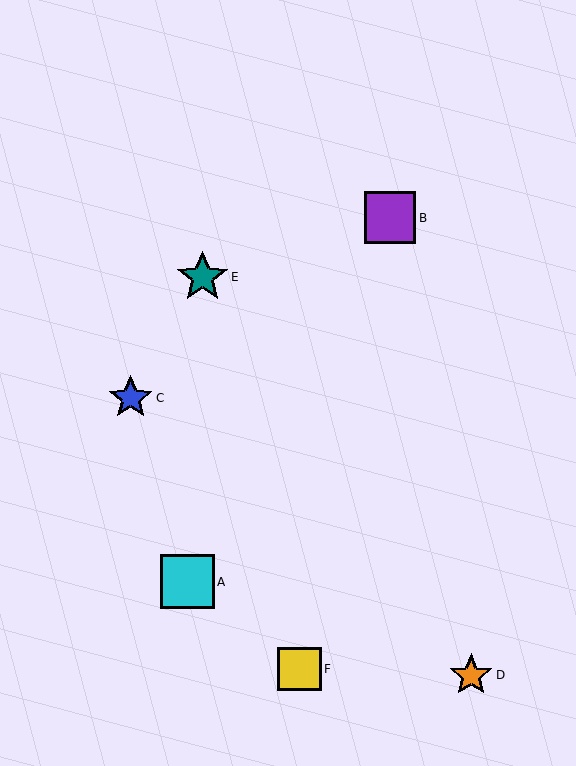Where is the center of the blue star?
The center of the blue star is at (131, 398).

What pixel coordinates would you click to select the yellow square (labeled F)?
Click at (300, 669) to select the yellow square F.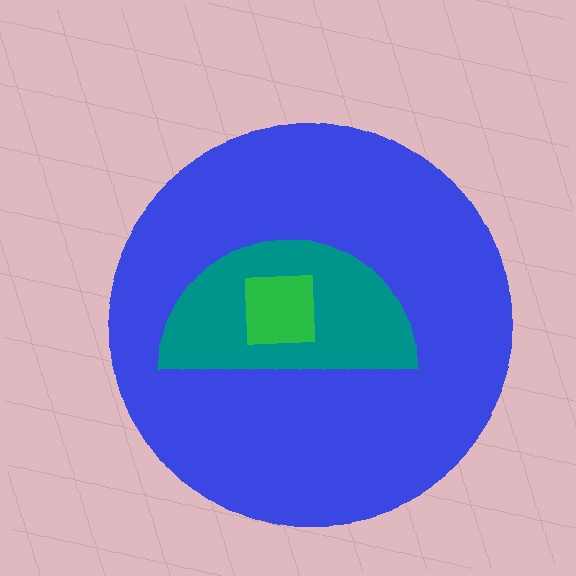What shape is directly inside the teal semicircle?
The green square.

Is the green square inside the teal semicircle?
Yes.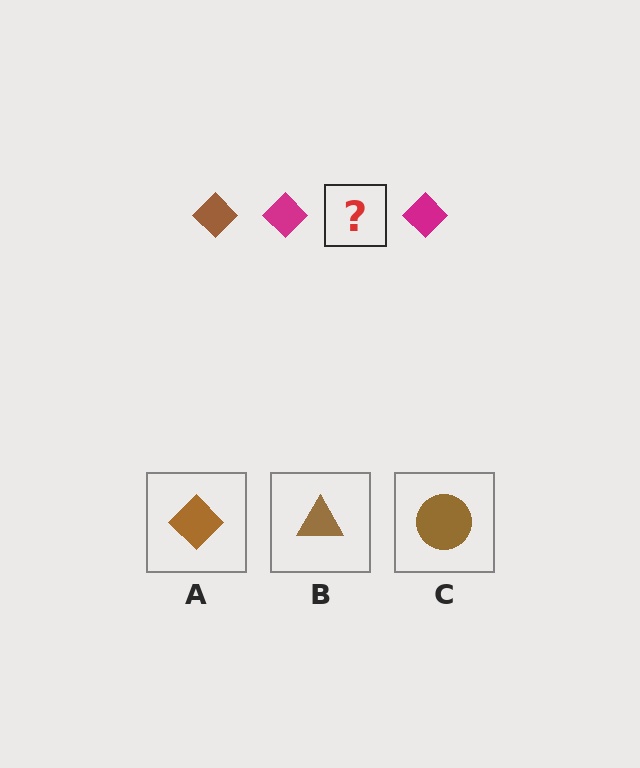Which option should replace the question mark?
Option A.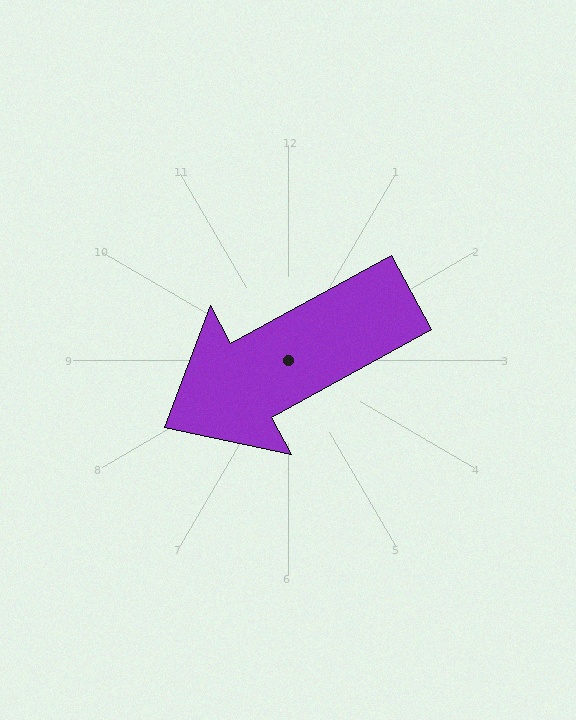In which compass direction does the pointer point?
Southwest.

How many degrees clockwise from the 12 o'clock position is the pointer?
Approximately 241 degrees.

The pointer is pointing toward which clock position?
Roughly 8 o'clock.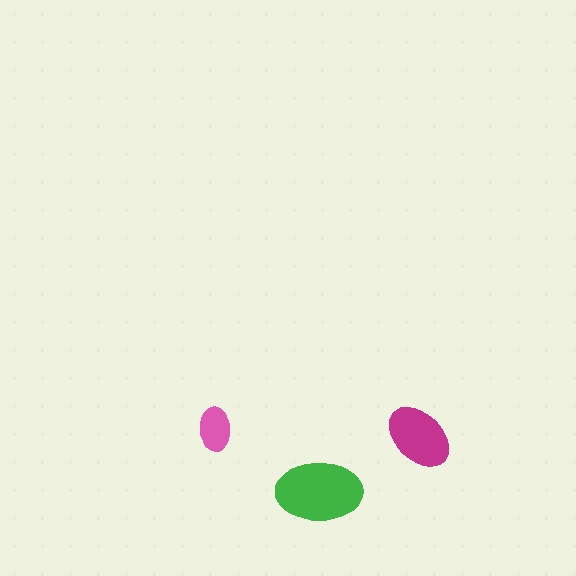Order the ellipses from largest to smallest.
the green one, the magenta one, the pink one.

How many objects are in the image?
There are 3 objects in the image.